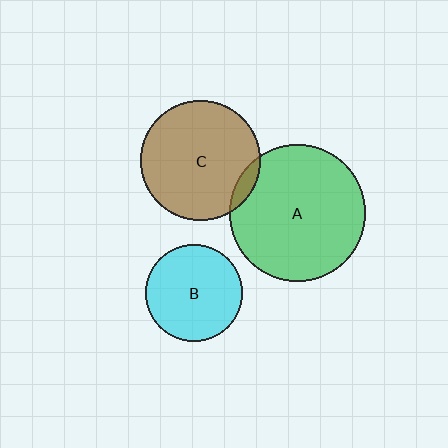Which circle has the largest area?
Circle A (green).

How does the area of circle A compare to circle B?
Approximately 2.0 times.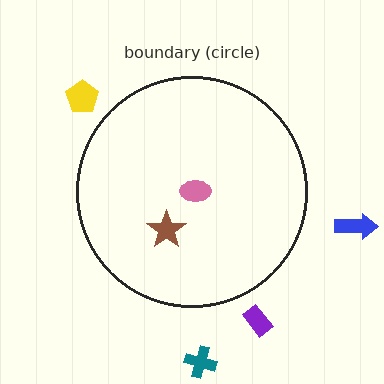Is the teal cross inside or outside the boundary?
Outside.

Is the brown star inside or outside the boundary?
Inside.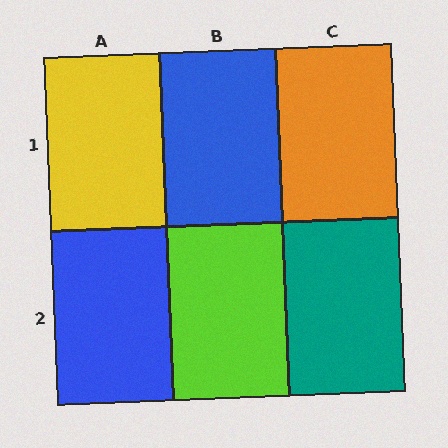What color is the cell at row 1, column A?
Yellow.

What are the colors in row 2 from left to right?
Blue, lime, teal.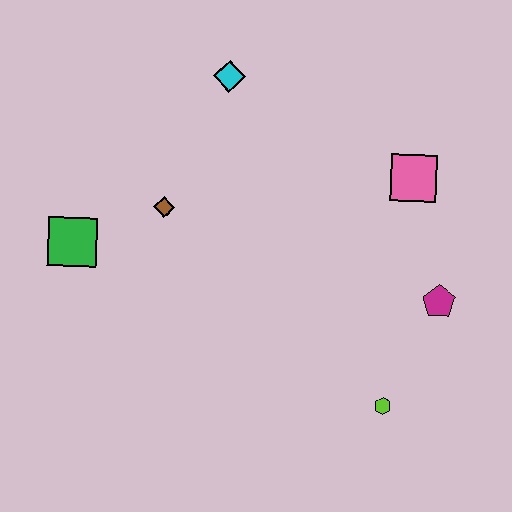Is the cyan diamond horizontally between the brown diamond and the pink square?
Yes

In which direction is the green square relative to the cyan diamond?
The green square is below the cyan diamond.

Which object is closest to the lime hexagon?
The magenta pentagon is closest to the lime hexagon.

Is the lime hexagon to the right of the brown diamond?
Yes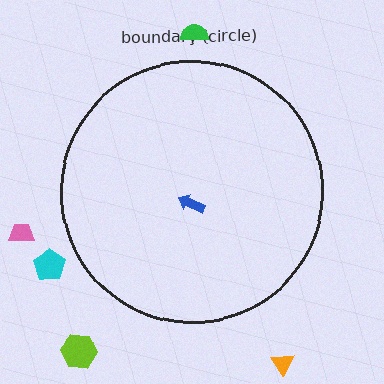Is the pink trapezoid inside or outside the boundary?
Outside.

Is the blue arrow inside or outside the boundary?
Inside.